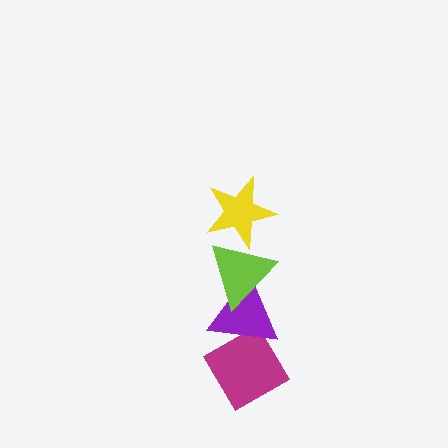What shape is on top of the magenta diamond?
The purple triangle is on top of the magenta diamond.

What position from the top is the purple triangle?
The purple triangle is 3rd from the top.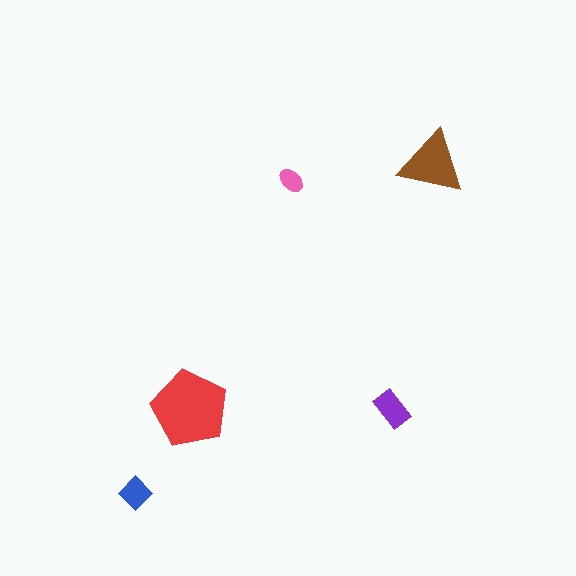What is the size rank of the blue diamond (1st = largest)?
4th.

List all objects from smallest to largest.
The pink ellipse, the blue diamond, the purple rectangle, the brown triangle, the red pentagon.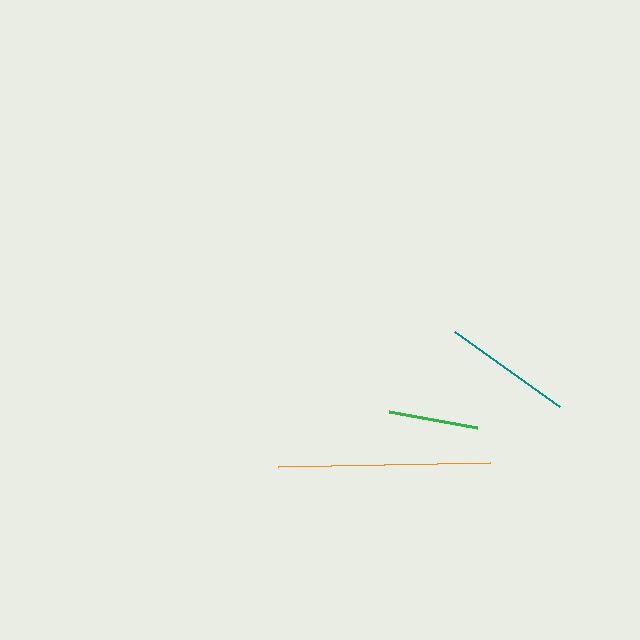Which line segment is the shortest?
The green line is the shortest at approximately 89 pixels.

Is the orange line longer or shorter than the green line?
The orange line is longer than the green line.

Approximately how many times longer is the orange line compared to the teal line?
The orange line is approximately 1.6 times the length of the teal line.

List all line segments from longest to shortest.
From longest to shortest: orange, teal, green.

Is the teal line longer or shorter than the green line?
The teal line is longer than the green line.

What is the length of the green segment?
The green segment is approximately 89 pixels long.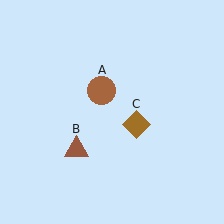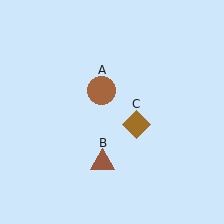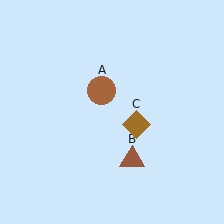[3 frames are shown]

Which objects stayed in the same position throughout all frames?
Brown circle (object A) and brown diamond (object C) remained stationary.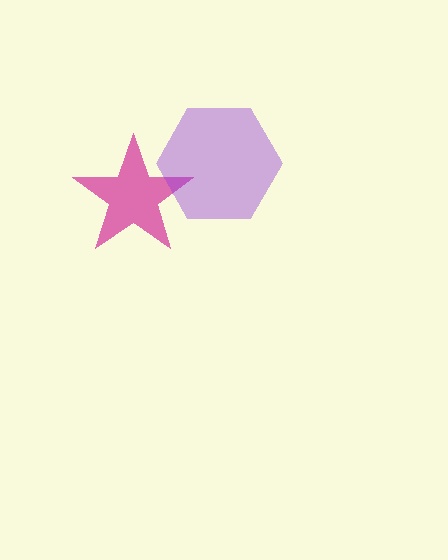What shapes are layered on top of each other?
The layered shapes are: a magenta star, a purple hexagon.